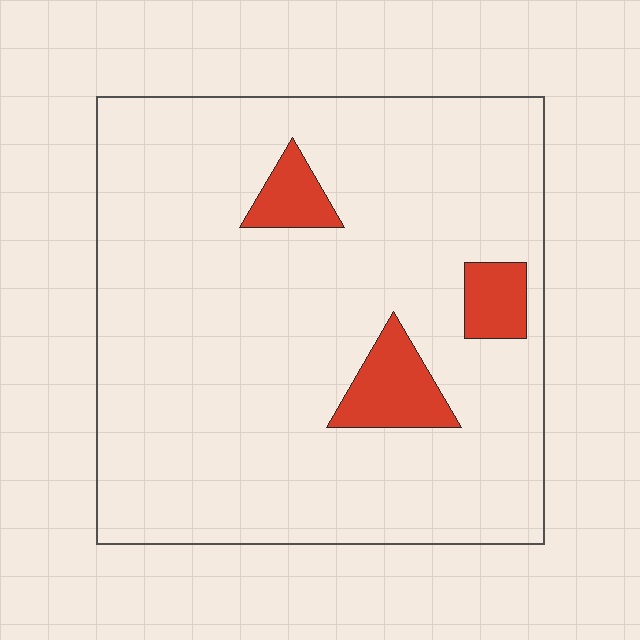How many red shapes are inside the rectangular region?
3.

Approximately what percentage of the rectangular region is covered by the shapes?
Approximately 10%.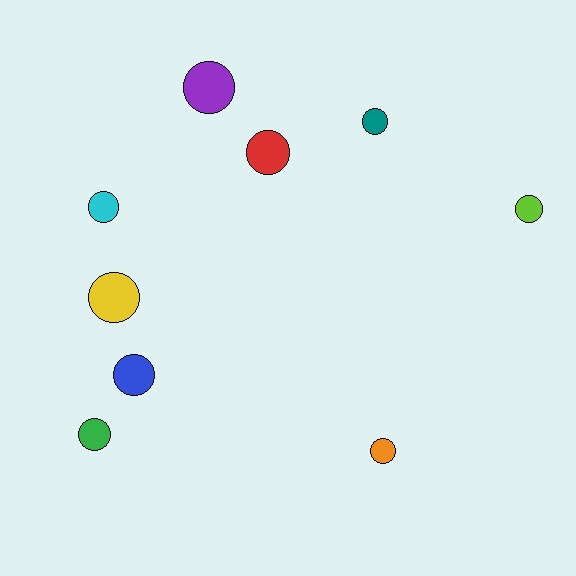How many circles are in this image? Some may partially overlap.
There are 9 circles.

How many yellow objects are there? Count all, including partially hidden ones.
There is 1 yellow object.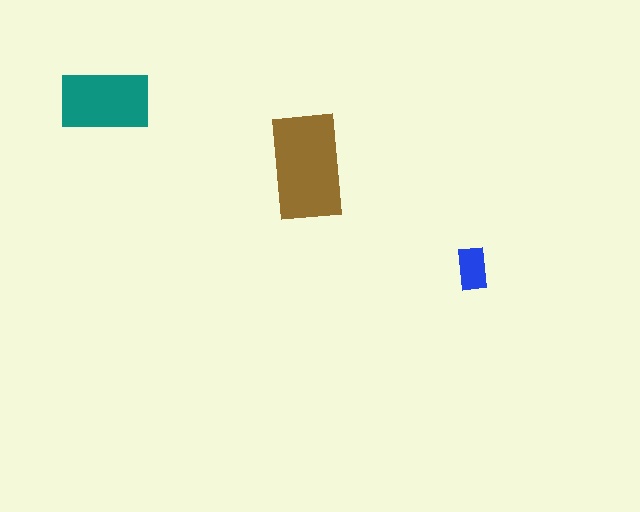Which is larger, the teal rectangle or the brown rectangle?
The brown one.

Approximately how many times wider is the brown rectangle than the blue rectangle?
About 2.5 times wider.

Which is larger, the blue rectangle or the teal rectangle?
The teal one.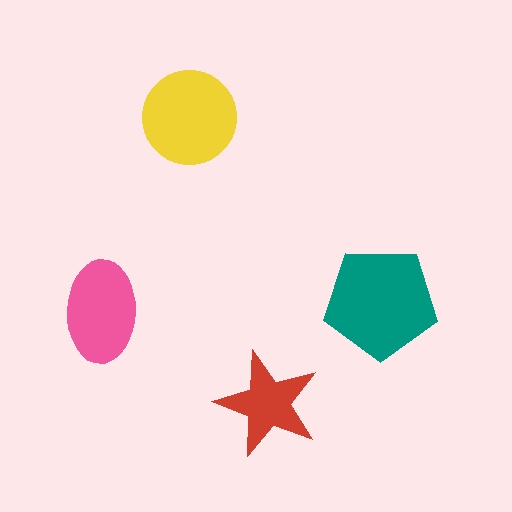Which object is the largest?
The teal pentagon.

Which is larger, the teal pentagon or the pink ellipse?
The teal pentagon.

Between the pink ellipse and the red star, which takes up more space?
The pink ellipse.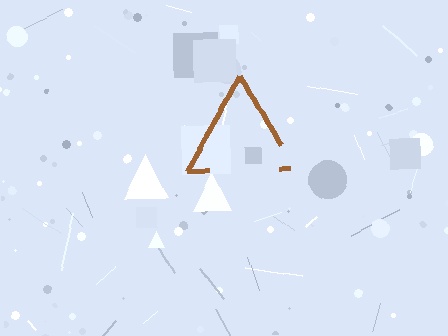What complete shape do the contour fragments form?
The contour fragments form a triangle.